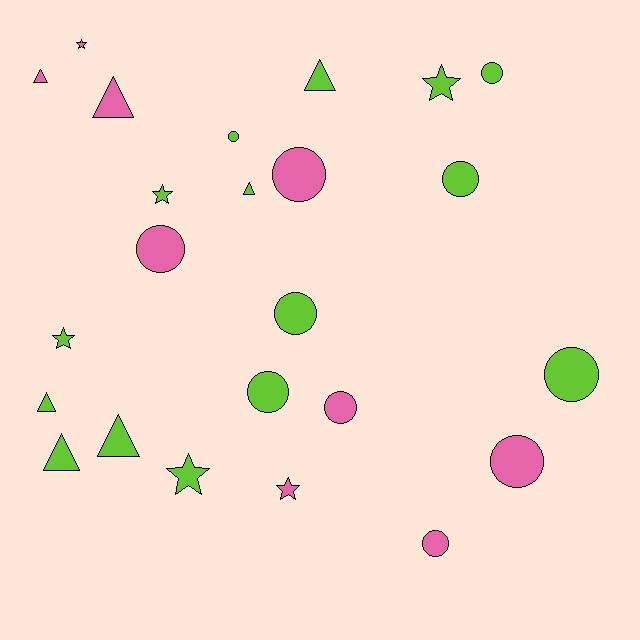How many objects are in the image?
There are 24 objects.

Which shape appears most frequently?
Circle, with 11 objects.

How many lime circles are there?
There are 6 lime circles.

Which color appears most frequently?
Lime, with 15 objects.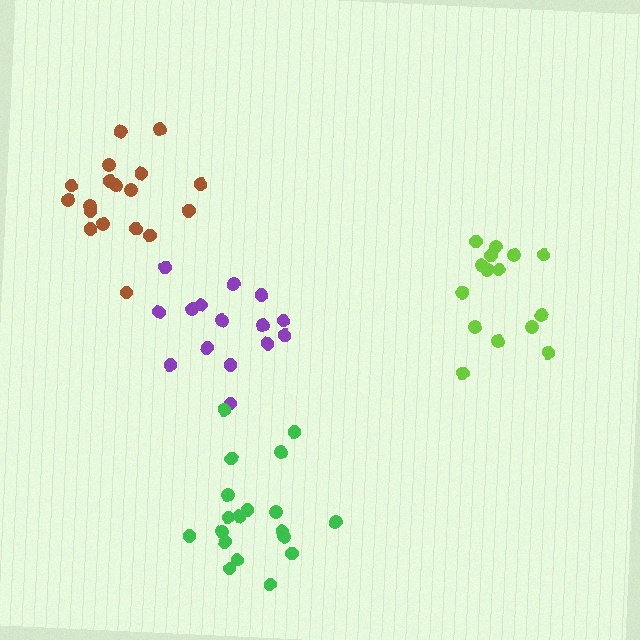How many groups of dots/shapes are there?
There are 4 groups.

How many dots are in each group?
Group 1: 19 dots, Group 2: 15 dots, Group 3: 19 dots, Group 4: 15 dots (68 total).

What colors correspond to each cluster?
The clusters are colored: brown, purple, green, lime.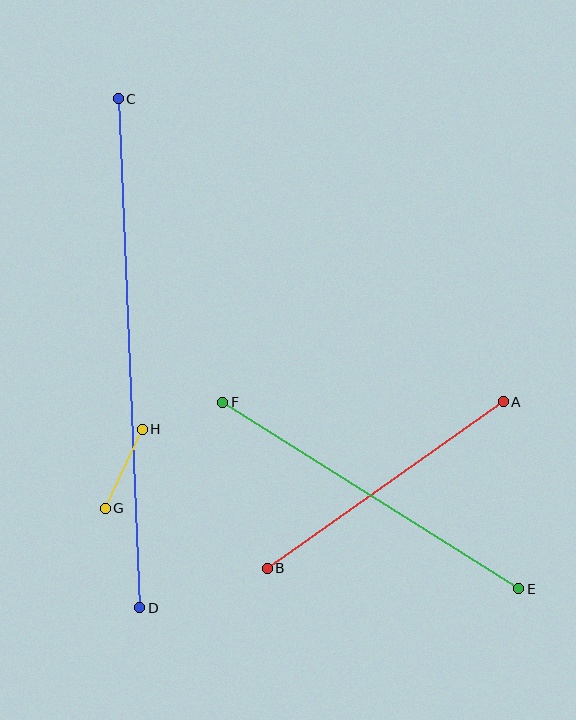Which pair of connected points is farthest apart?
Points C and D are farthest apart.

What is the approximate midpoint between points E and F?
The midpoint is at approximately (371, 496) pixels.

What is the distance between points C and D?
The distance is approximately 509 pixels.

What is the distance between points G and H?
The distance is approximately 87 pixels.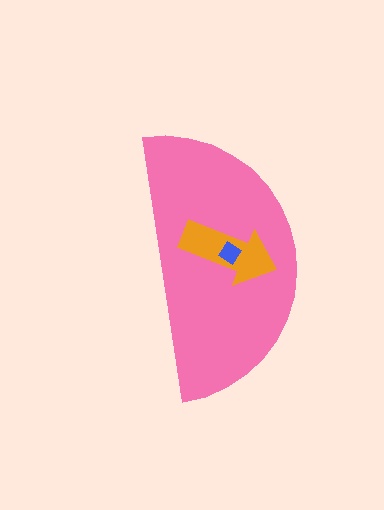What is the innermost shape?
The blue diamond.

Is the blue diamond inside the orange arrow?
Yes.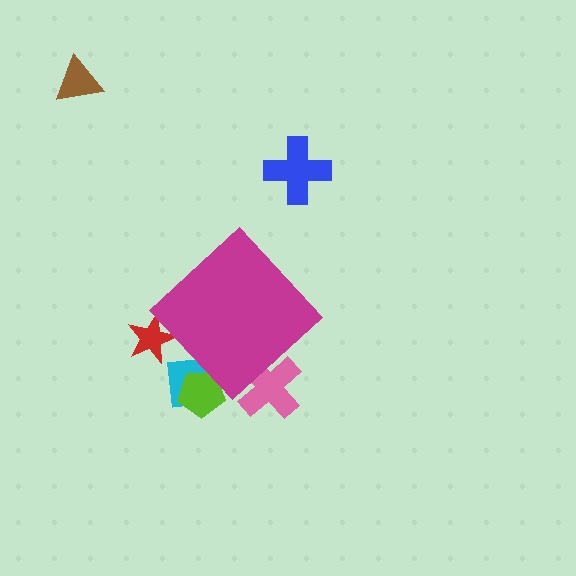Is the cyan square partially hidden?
Yes, the cyan square is partially hidden behind the magenta diamond.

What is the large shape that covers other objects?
A magenta diamond.